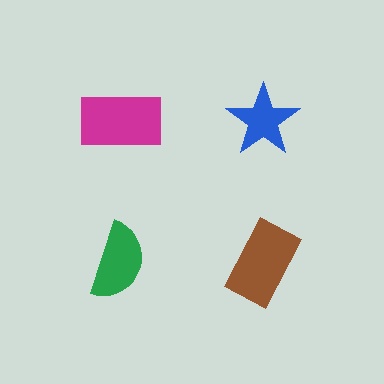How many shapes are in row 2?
2 shapes.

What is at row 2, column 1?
A green semicircle.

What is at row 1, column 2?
A blue star.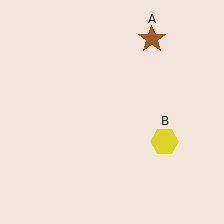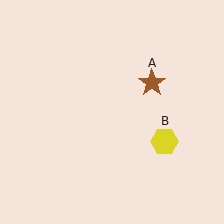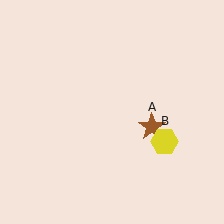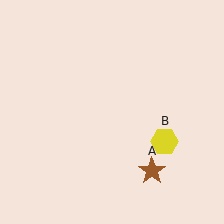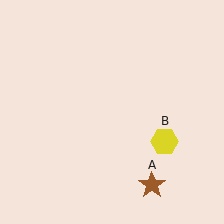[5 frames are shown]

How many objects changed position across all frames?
1 object changed position: brown star (object A).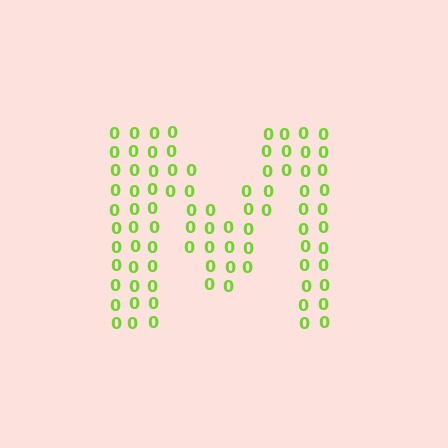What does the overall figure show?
The overall figure shows the letter M.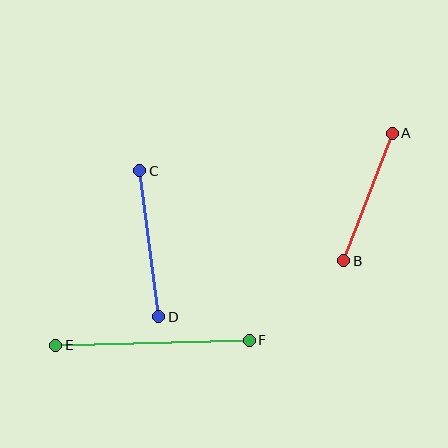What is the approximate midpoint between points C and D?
The midpoint is at approximately (149, 244) pixels.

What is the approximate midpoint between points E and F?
The midpoint is at approximately (153, 343) pixels.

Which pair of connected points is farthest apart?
Points E and F are farthest apart.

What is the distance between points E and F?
The distance is approximately 193 pixels.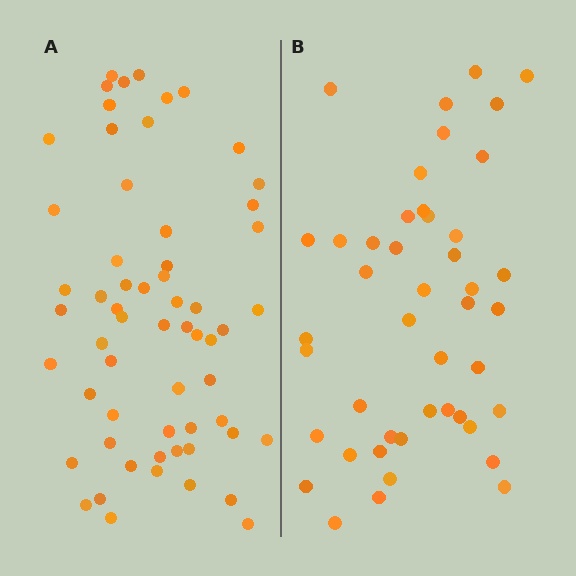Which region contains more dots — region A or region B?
Region A (the left region) has more dots.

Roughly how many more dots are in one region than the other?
Region A has approximately 15 more dots than region B.